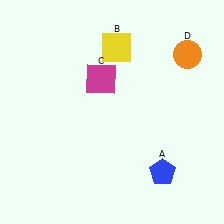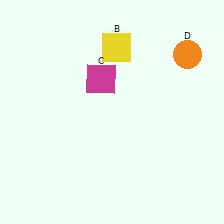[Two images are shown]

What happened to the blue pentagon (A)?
The blue pentagon (A) was removed in Image 2. It was in the bottom-right area of Image 1.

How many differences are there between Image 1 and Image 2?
There is 1 difference between the two images.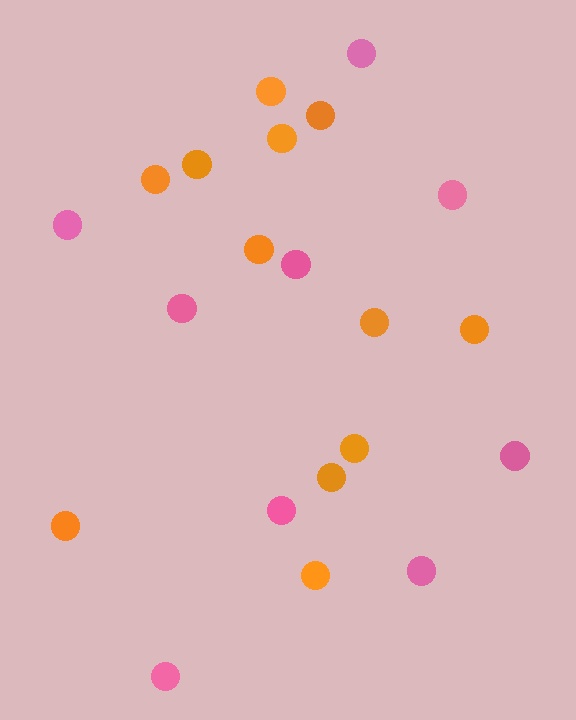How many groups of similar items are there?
There are 2 groups: one group of pink circles (9) and one group of orange circles (12).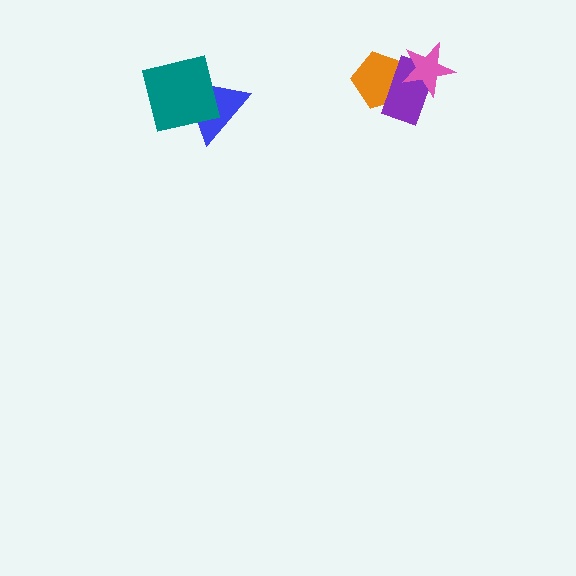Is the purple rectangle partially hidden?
Yes, it is partially covered by another shape.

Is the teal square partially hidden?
No, no other shape covers it.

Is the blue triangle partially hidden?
Yes, it is partially covered by another shape.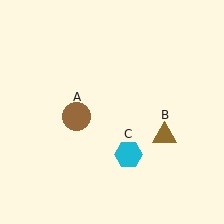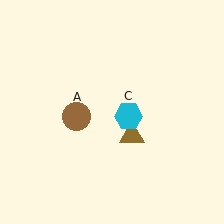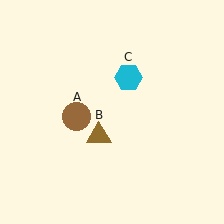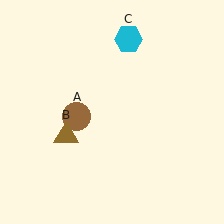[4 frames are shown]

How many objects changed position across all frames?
2 objects changed position: brown triangle (object B), cyan hexagon (object C).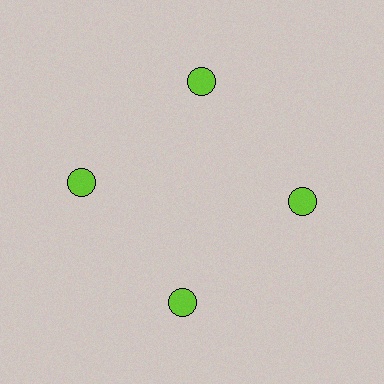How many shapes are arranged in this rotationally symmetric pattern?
There are 4 shapes, arranged in 4 groups of 1.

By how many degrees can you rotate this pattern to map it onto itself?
The pattern maps onto itself every 90 degrees of rotation.